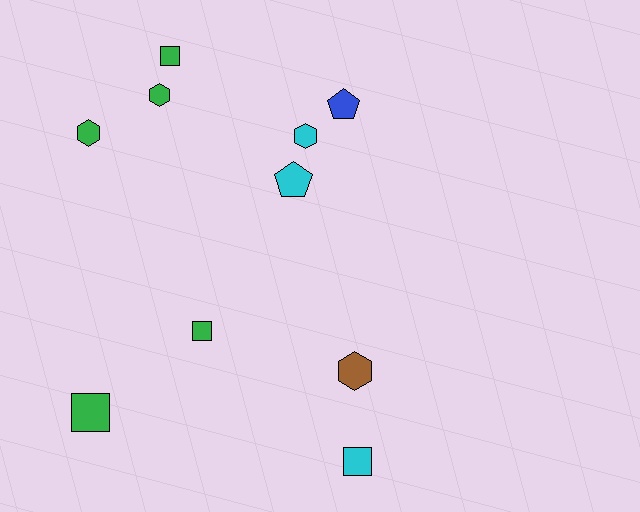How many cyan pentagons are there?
There is 1 cyan pentagon.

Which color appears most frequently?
Green, with 5 objects.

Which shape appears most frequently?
Square, with 4 objects.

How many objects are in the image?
There are 10 objects.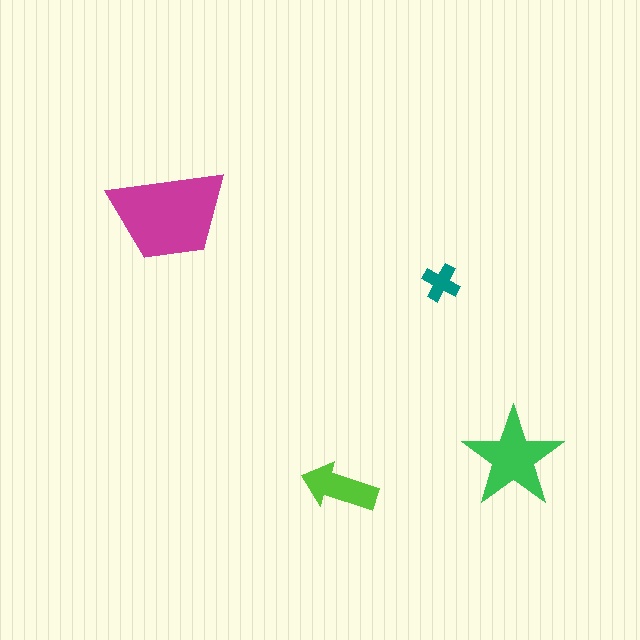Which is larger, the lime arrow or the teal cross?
The lime arrow.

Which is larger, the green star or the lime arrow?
The green star.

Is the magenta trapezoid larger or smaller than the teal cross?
Larger.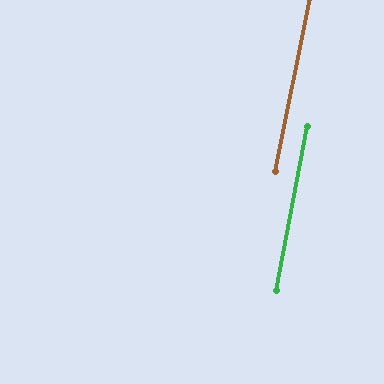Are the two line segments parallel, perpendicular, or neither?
Parallel — their directions differ by only 0.7°.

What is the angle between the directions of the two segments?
Approximately 1 degree.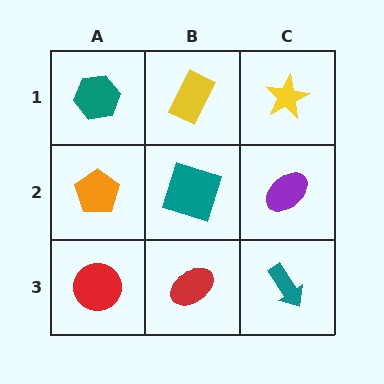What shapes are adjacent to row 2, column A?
A teal hexagon (row 1, column A), a red circle (row 3, column A), a teal square (row 2, column B).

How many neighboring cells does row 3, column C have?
2.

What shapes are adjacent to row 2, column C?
A yellow star (row 1, column C), a teal arrow (row 3, column C), a teal square (row 2, column B).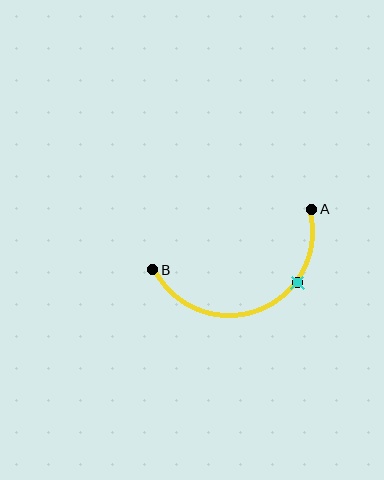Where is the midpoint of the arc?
The arc midpoint is the point on the curve farthest from the straight line joining A and B. It sits below that line.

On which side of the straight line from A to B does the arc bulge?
The arc bulges below the straight line connecting A and B.